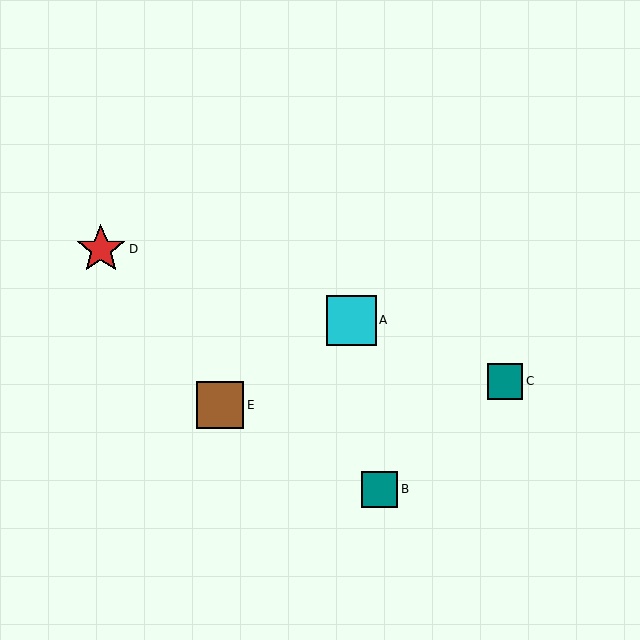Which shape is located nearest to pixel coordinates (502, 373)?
The teal square (labeled C) at (505, 381) is nearest to that location.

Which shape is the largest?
The red star (labeled D) is the largest.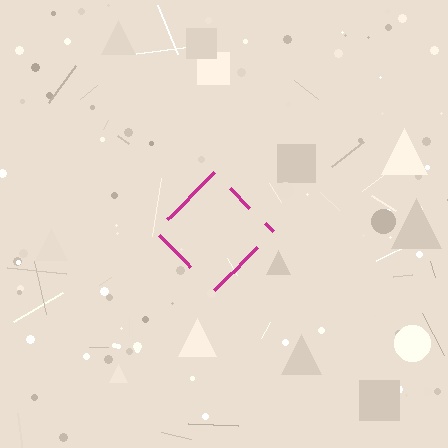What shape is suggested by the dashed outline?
The dashed outline suggests a diamond.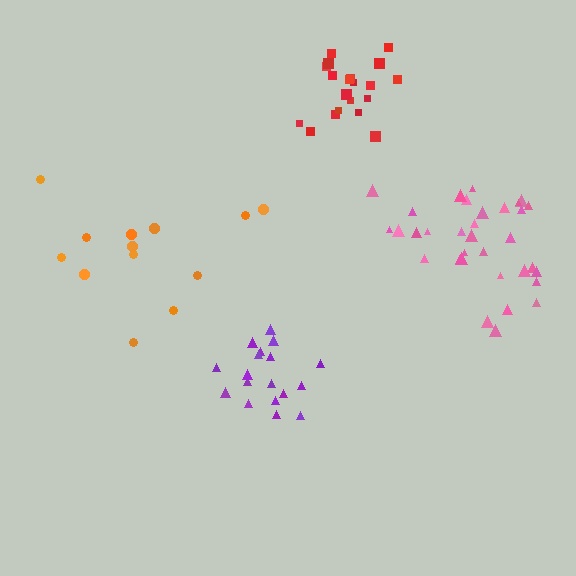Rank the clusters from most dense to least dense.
purple, red, pink, orange.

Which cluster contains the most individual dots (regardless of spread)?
Pink (33).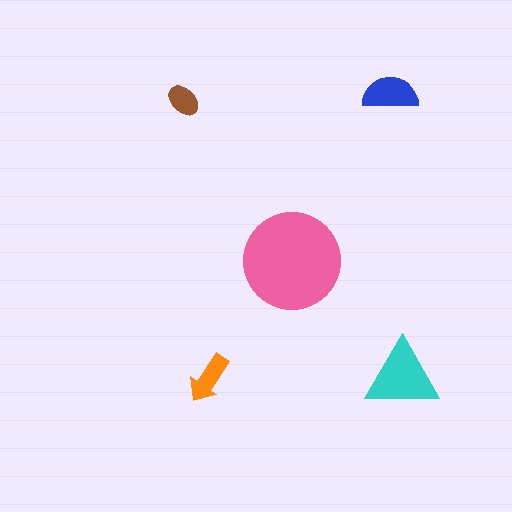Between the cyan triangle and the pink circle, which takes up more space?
The pink circle.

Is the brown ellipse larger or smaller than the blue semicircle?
Smaller.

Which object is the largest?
The pink circle.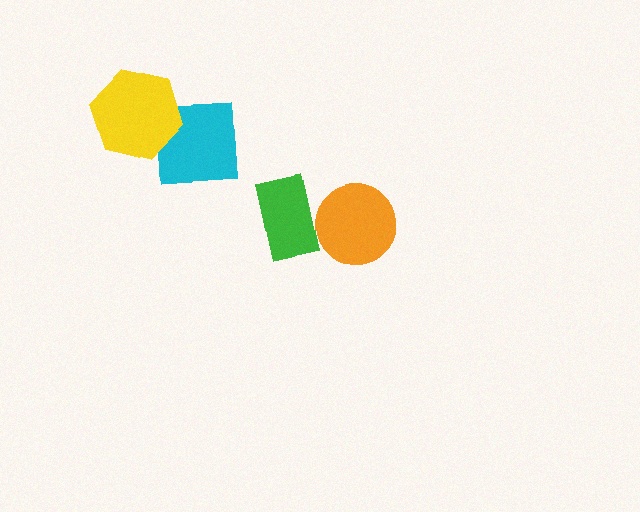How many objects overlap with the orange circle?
1 object overlaps with the orange circle.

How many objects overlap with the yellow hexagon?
1 object overlaps with the yellow hexagon.